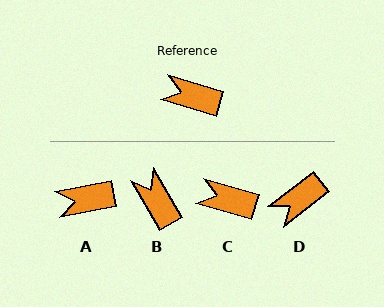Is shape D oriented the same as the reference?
No, it is off by about 54 degrees.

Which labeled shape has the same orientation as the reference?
C.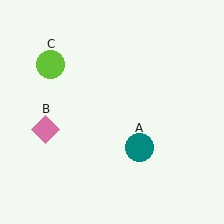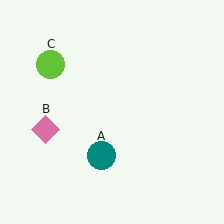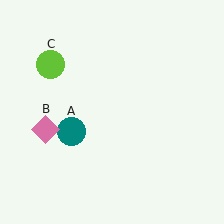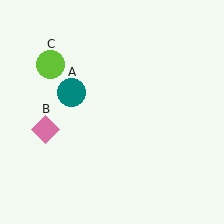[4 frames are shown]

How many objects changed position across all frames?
1 object changed position: teal circle (object A).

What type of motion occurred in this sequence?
The teal circle (object A) rotated clockwise around the center of the scene.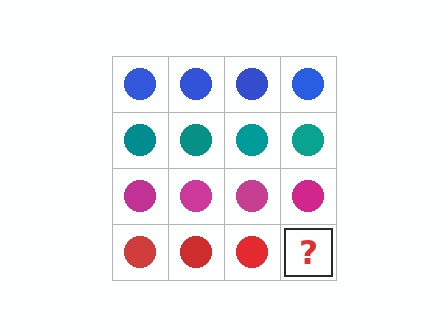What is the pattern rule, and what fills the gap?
The rule is that each row has a consistent color. The gap should be filled with a red circle.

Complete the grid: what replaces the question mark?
The question mark should be replaced with a red circle.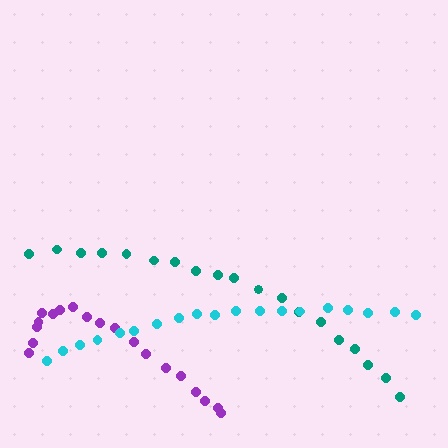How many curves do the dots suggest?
There are 3 distinct paths.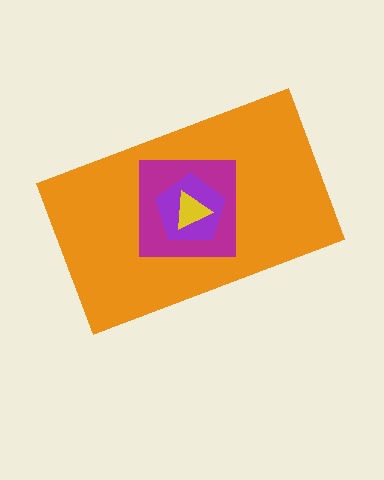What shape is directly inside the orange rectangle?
The magenta square.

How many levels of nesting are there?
4.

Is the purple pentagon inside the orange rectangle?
Yes.